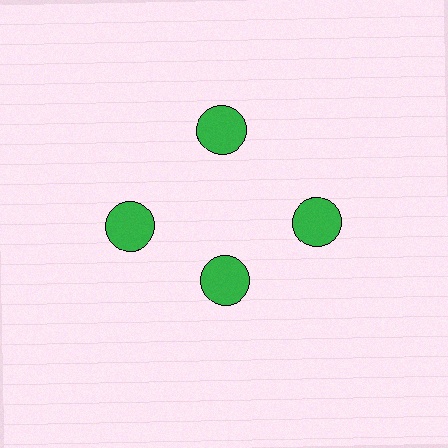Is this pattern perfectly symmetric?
No. The 4 green circles are arranged in a ring, but one element near the 6 o'clock position is pulled inward toward the center, breaking the 4-fold rotational symmetry.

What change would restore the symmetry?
The symmetry would be restored by moving it outward, back onto the ring so that all 4 circles sit at equal angles and equal distance from the center.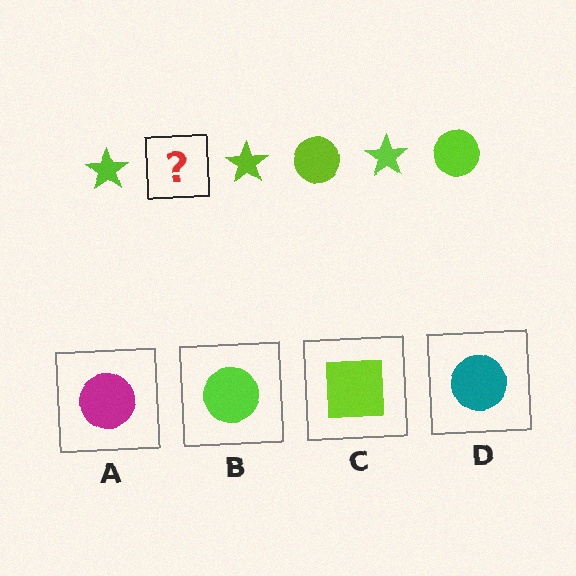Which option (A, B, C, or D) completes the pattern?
B.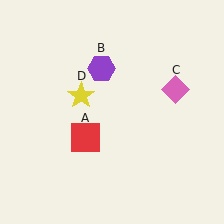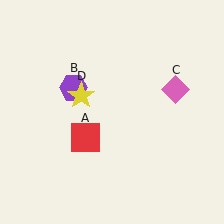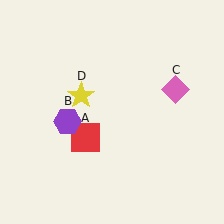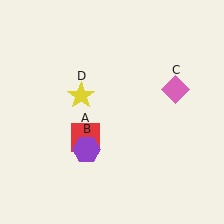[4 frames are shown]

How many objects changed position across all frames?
1 object changed position: purple hexagon (object B).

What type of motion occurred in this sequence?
The purple hexagon (object B) rotated counterclockwise around the center of the scene.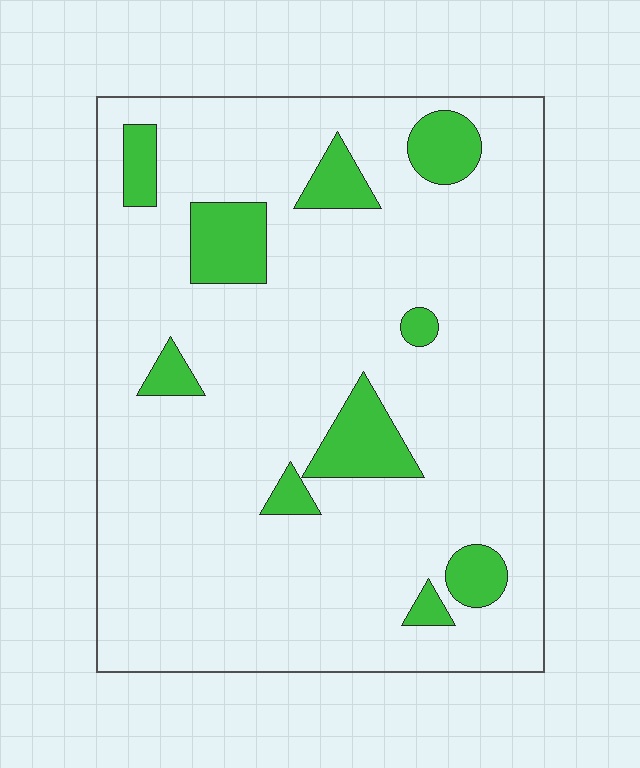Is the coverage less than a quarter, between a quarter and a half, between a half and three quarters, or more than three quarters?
Less than a quarter.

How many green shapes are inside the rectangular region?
10.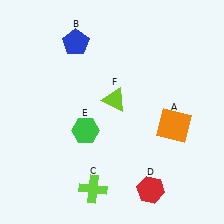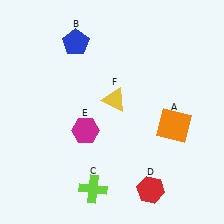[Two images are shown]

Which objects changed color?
E changed from green to magenta. F changed from lime to yellow.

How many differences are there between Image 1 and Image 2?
There are 2 differences between the two images.